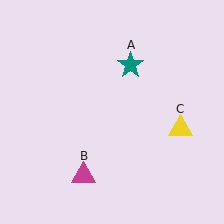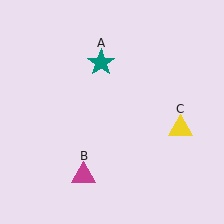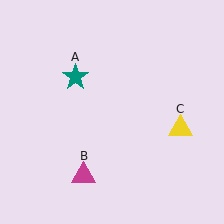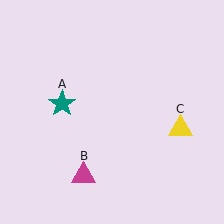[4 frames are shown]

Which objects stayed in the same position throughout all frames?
Magenta triangle (object B) and yellow triangle (object C) remained stationary.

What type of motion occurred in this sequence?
The teal star (object A) rotated counterclockwise around the center of the scene.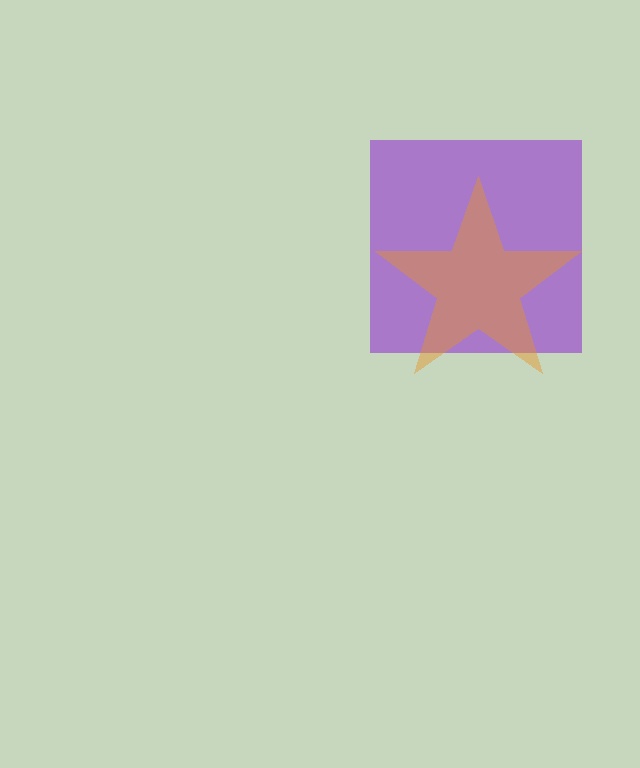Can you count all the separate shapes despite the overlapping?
Yes, there are 2 separate shapes.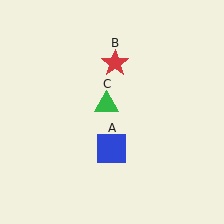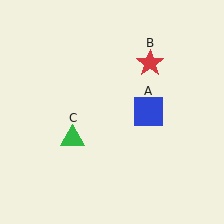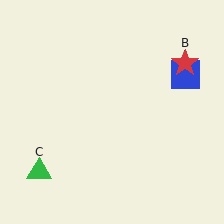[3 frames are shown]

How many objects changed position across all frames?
3 objects changed position: blue square (object A), red star (object B), green triangle (object C).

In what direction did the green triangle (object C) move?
The green triangle (object C) moved down and to the left.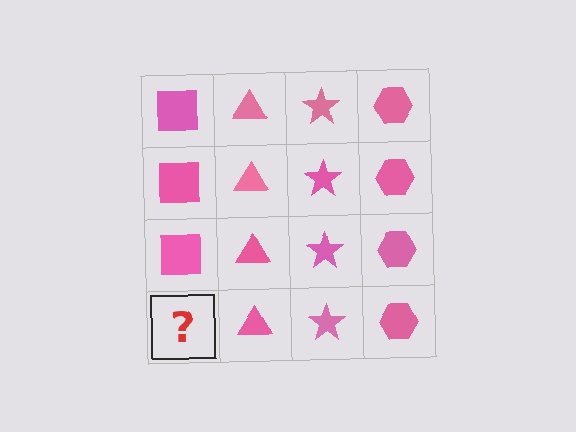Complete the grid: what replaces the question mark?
The question mark should be replaced with a pink square.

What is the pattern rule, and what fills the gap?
The rule is that each column has a consistent shape. The gap should be filled with a pink square.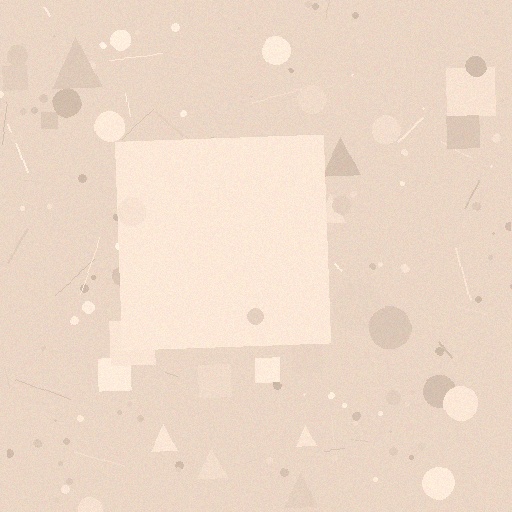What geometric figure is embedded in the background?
A square is embedded in the background.